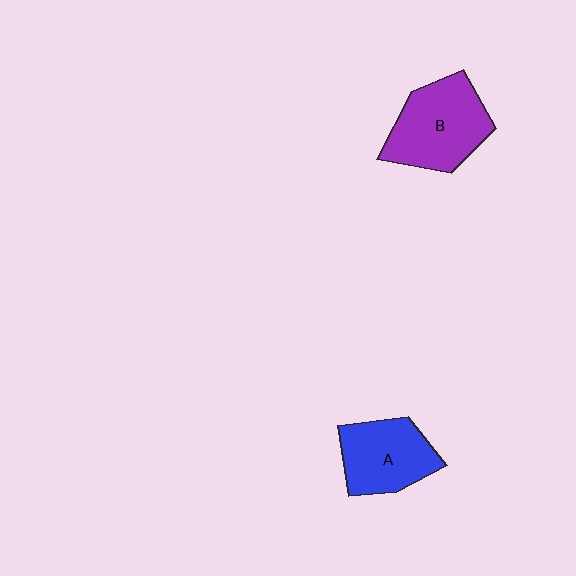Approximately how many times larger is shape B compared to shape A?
Approximately 1.2 times.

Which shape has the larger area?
Shape B (purple).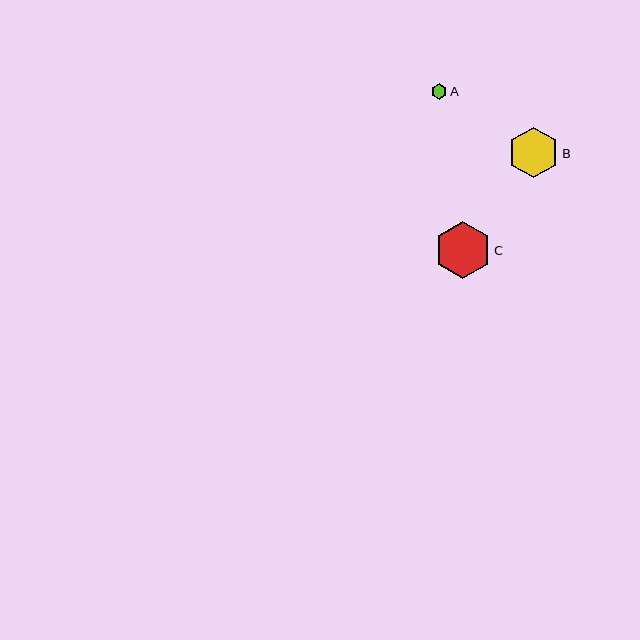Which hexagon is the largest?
Hexagon C is the largest with a size of approximately 57 pixels.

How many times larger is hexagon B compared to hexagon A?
Hexagon B is approximately 3.2 times the size of hexagon A.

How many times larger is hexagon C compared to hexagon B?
Hexagon C is approximately 1.1 times the size of hexagon B.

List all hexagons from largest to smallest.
From largest to smallest: C, B, A.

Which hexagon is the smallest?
Hexagon A is the smallest with a size of approximately 16 pixels.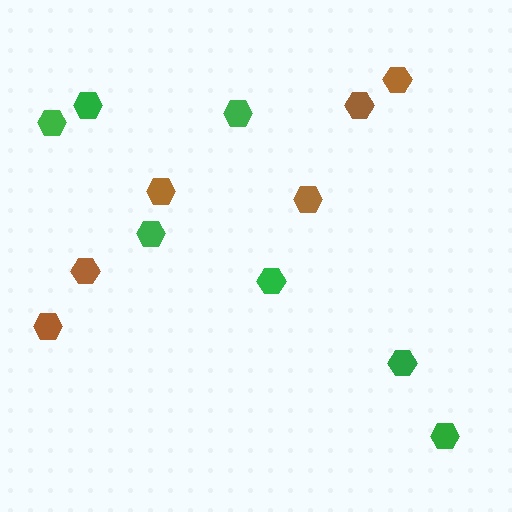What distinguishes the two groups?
There are 2 groups: one group of brown hexagons (6) and one group of green hexagons (7).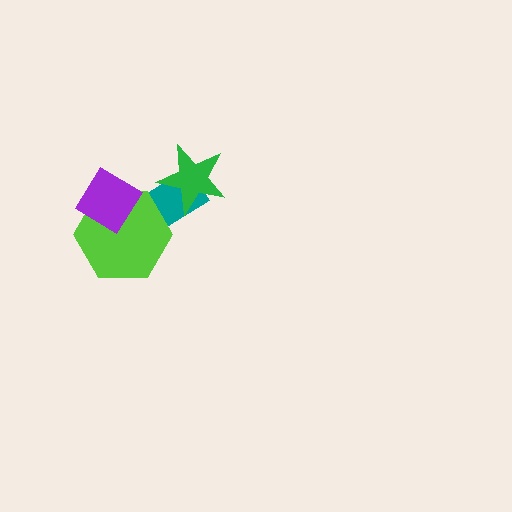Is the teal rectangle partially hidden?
Yes, it is partially covered by another shape.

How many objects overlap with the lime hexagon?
2 objects overlap with the lime hexagon.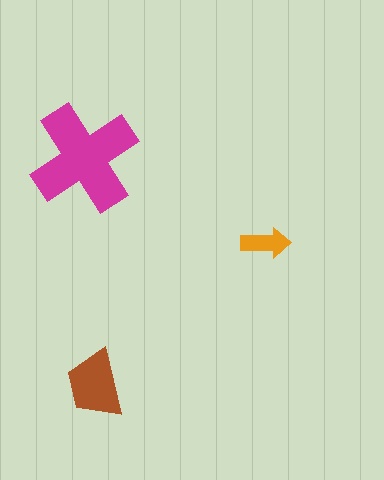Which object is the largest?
The magenta cross.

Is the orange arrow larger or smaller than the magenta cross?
Smaller.